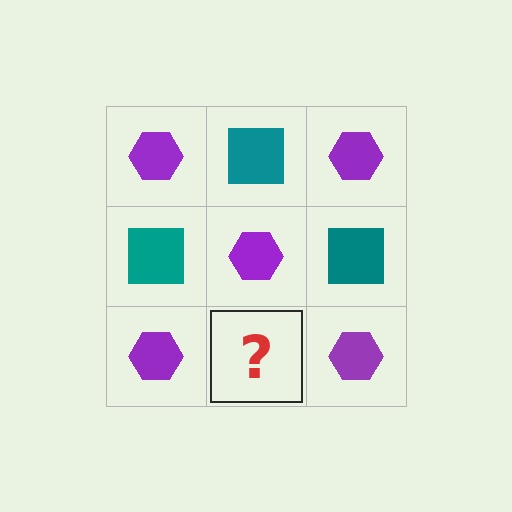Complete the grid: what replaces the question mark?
The question mark should be replaced with a teal square.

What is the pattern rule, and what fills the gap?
The rule is that it alternates purple hexagon and teal square in a checkerboard pattern. The gap should be filled with a teal square.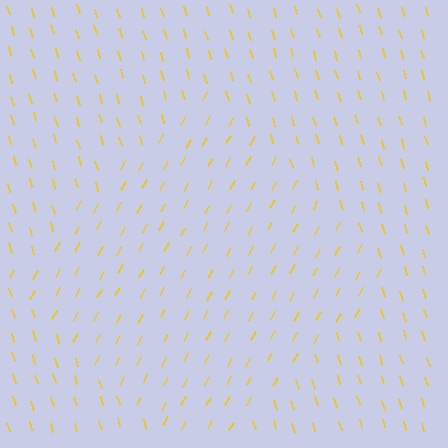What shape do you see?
I see a diamond.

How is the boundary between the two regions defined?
The boundary is defined purely by a change in line orientation (approximately 45 degrees difference). All lines are the same color and thickness.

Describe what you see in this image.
The image is filled with small yellow line segments. A diamond region in the image has lines oriented differently from the surrounding lines, creating a visible texture boundary.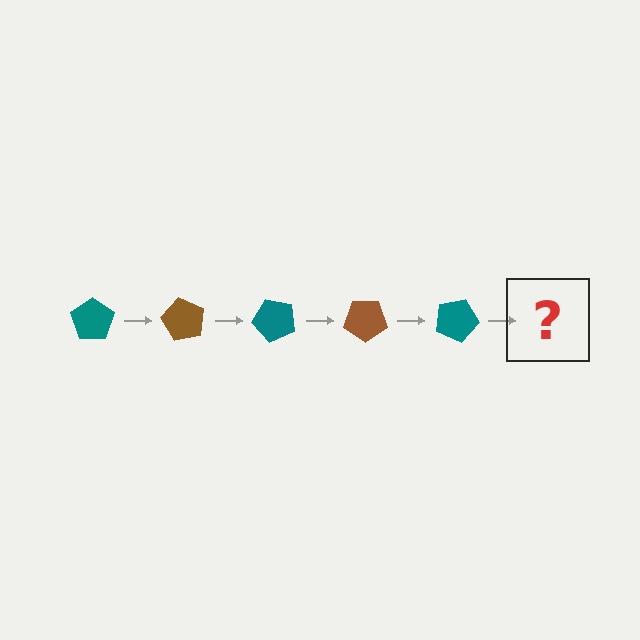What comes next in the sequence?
The next element should be a brown pentagon, rotated 300 degrees from the start.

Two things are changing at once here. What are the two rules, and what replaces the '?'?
The two rules are that it rotates 60 degrees each step and the color cycles through teal and brown. The '?' should be a brown pentagon, rotated 300 degrees from the start.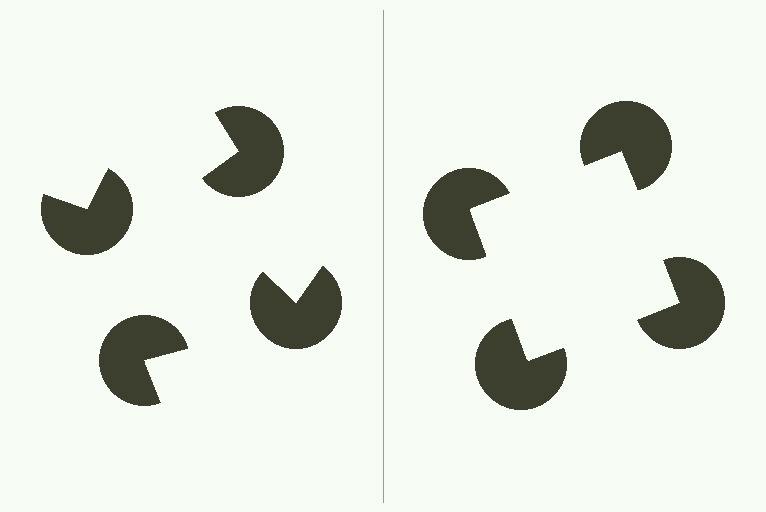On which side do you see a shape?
An illusory square appears on the right side. On the left side the wedge cuts are rotated, so no coherent shape forms.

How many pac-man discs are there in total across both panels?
8 — 4 on each side.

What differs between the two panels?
The pac-man discs are positioned identically on both sides; only the wedge orientations differ. On the right they align to a square; on the left they are misaligned.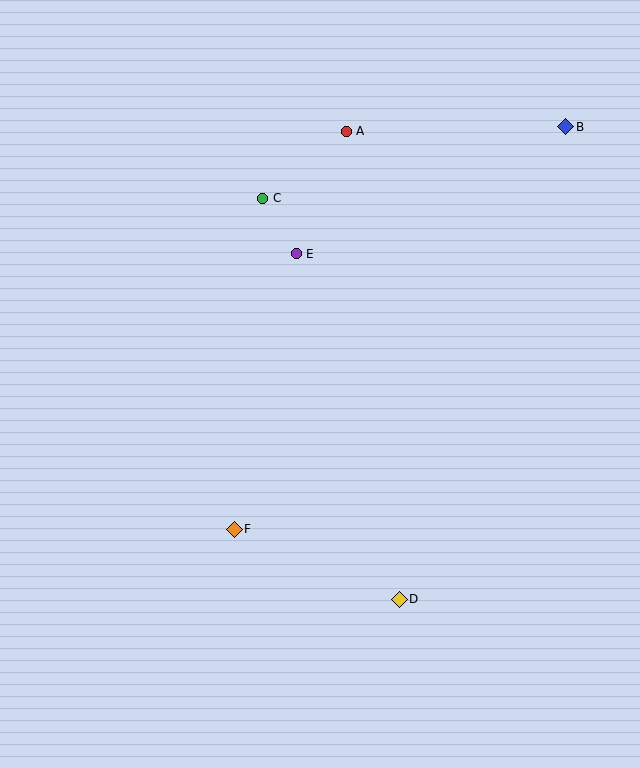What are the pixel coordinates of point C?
Point C is at (263, 198).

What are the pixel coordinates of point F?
Point F is at (234, 529).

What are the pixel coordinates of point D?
Point D is at (399, 599).